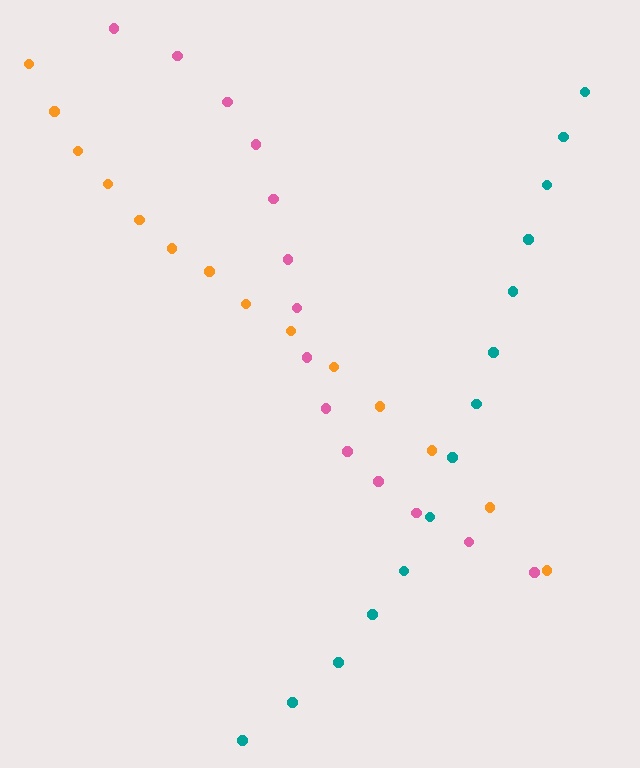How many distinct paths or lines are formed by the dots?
There are 3 distinct paths.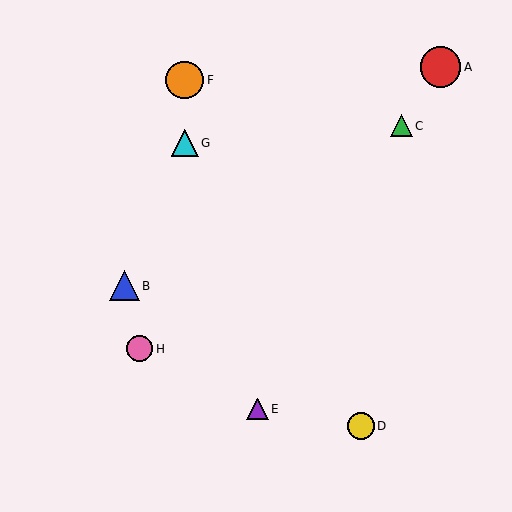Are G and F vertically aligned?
Yes, both are at x≈185.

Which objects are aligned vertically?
Objects F, G are aligned vertically.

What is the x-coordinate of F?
Object F is at x≈185.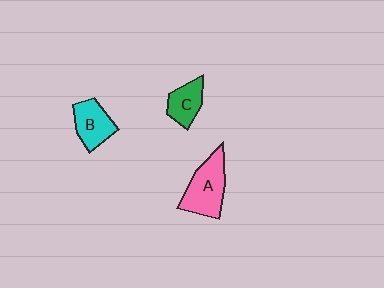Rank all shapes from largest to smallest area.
From largest to smallest: A (pink), B (cyan), C (green).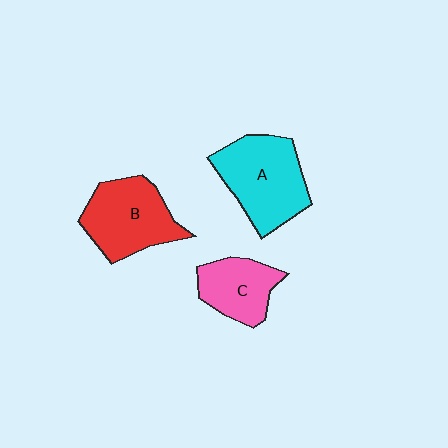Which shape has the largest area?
Shape A (cyan).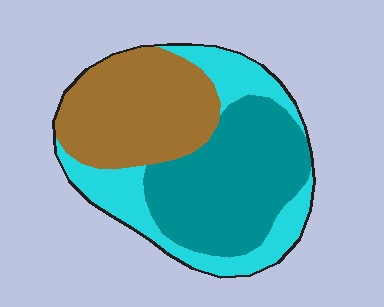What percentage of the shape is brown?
Brown covers about 35% of the shape.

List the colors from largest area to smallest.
From largest to smallest: teal, brown, cyan.